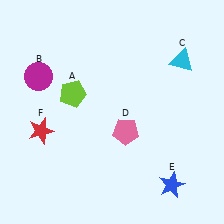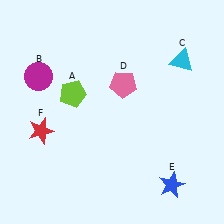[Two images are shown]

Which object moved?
The pink pentagon (D) moved up.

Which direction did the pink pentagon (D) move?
The pink pentagon (D) moved up.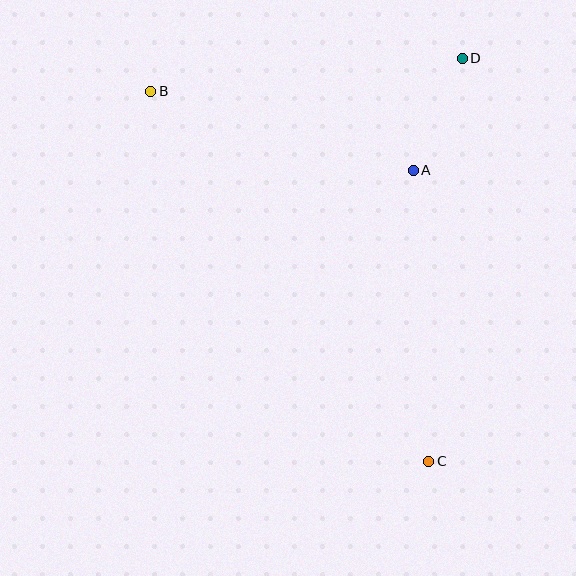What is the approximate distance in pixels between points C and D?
The distance between C and D is approximately 405 pixels.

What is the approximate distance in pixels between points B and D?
The distance between B and D is approximately 313 pixels.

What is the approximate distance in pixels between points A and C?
The distance between A and C is approximately 292 pixels.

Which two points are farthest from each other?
Points B and C are farthest from each other.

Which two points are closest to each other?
Points A and D are closest to each other.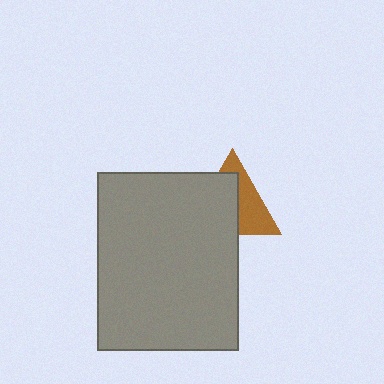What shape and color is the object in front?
The object in front is a gray rectangle.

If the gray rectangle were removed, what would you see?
You would see the complete brown triangle.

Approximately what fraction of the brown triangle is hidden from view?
Roughly 57% of the brown triangle is hidden behind the gray rectangle.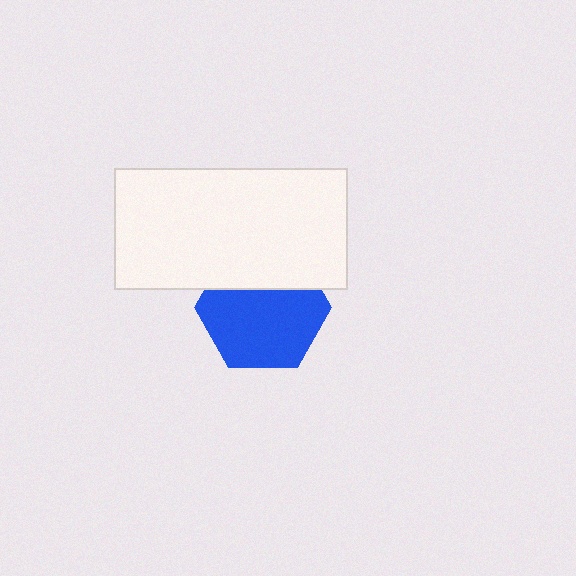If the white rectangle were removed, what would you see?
You would see the complete blue hexagon.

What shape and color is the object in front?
The object in front is a white rectangle.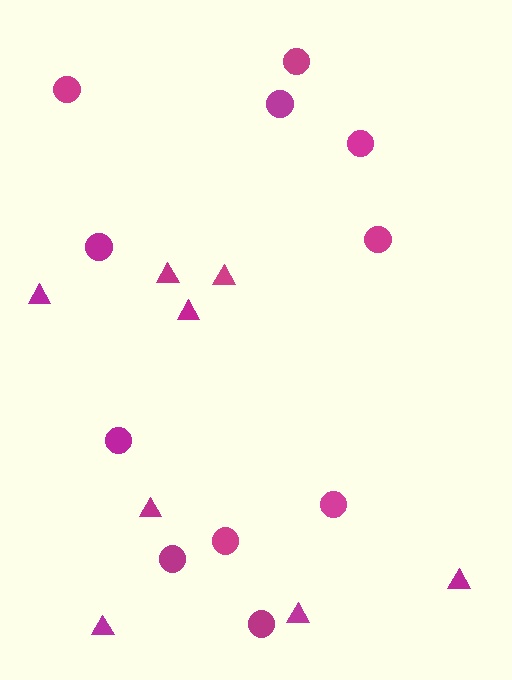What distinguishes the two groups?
There are 2 groups: one group of circles (11) and one group of triangles (8).